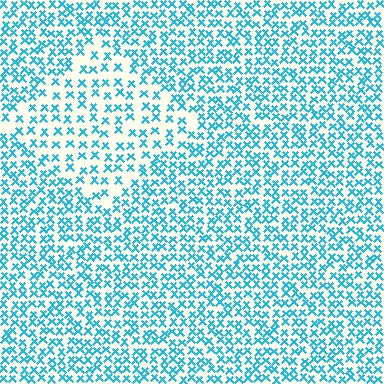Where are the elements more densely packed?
The elements are more densely packed outside the diamond boundary.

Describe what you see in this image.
The image contains small cyan elements arranged at two different densities. A diamond-shaped region is visible where the elements are less densely packed than the surrounding area.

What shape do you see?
I see a diamond.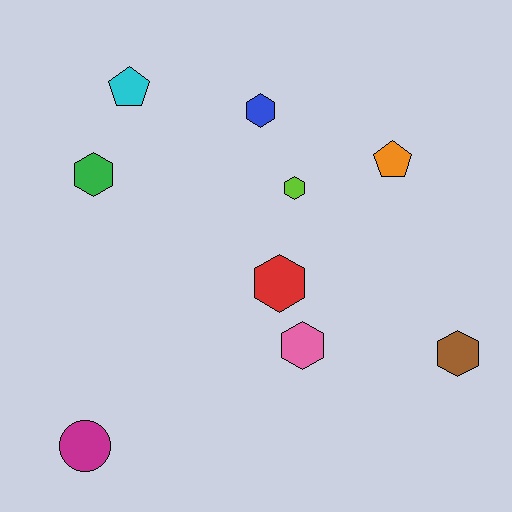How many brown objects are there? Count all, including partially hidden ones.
There is 1 brown object.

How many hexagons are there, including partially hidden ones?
There are 6 hexagons.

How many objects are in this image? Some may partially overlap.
There are 9 objects.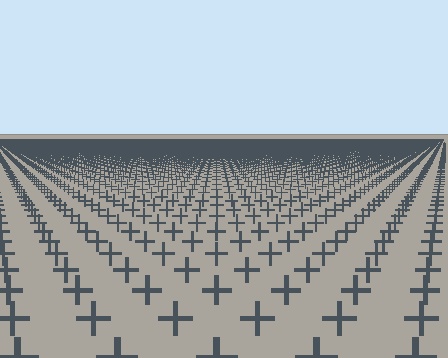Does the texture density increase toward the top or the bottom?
Density increases toward the top.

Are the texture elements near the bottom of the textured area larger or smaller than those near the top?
Larger. Near the bottom, elements are closer to the viewer and appear at a bigger on-screen size.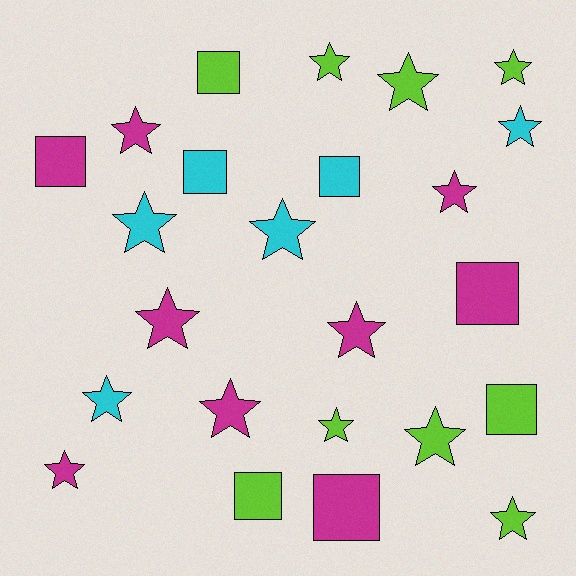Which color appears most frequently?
Magenta, with 9 objects.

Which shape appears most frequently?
Star, with 16 objects.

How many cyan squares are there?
There are 2 cyan squares.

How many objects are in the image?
There are 24 objects.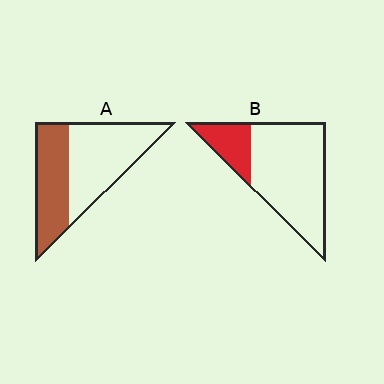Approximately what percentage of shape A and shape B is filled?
A is approximately 40% and B is approximately 20%.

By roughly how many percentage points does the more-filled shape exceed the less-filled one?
By roughly 20 percentage points (A over B).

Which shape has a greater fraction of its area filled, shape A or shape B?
Shape A.